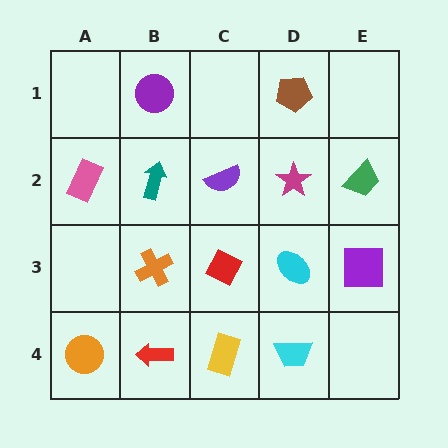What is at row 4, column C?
A yellow rectangle.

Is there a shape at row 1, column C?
No, that cell is empty.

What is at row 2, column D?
A magenta star.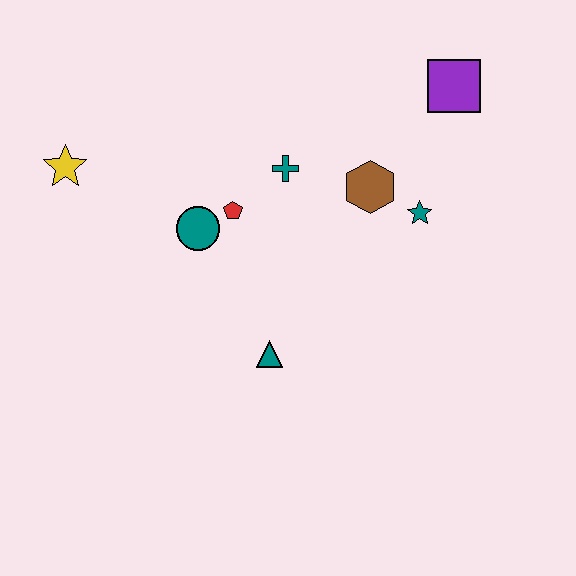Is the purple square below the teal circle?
No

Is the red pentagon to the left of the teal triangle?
Yes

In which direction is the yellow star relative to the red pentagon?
The yellow star is to the left of the red pentagon.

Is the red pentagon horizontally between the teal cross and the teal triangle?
No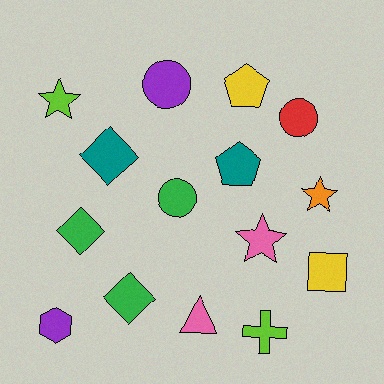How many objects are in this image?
There are 15 objects.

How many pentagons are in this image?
There are 2 pentagons.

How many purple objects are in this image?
There are 2 purple objects.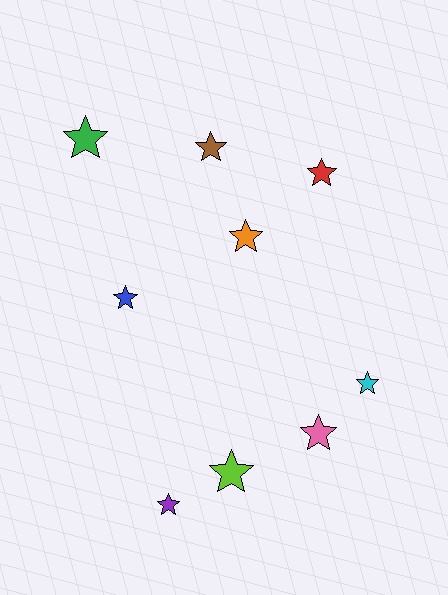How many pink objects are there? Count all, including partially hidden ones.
There is 1 pink object.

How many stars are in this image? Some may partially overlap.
There are 9 stars.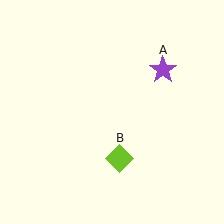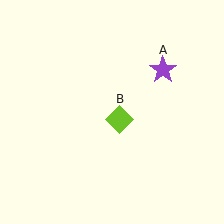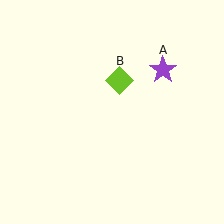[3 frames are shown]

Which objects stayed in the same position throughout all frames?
Purple star (object A) remained stationary.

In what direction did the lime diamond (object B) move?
The lime diamond (object B) moved up.